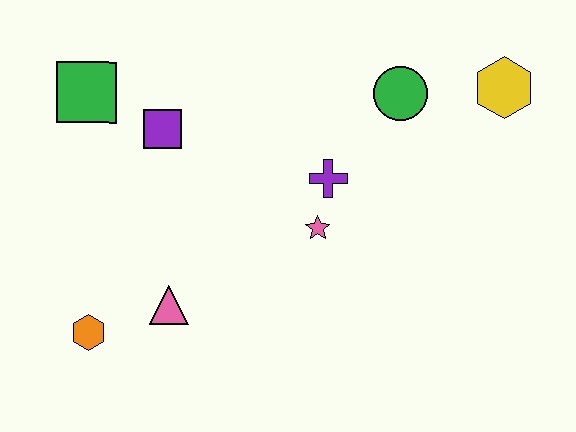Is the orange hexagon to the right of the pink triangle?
No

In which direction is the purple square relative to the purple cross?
The purple square is to the left of the purple cross.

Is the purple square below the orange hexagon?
No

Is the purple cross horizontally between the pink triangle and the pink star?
No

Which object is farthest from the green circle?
The orange hexagon is farthest from the green circle.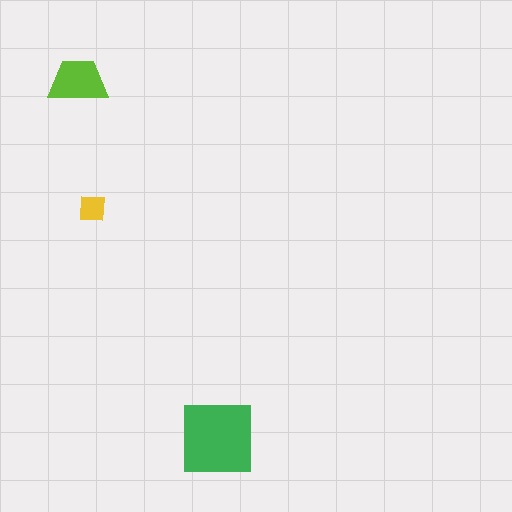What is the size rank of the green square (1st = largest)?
1st.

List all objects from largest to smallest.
The green square, the lime trapezoid, the yellow square.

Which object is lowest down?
The green square is bottommost.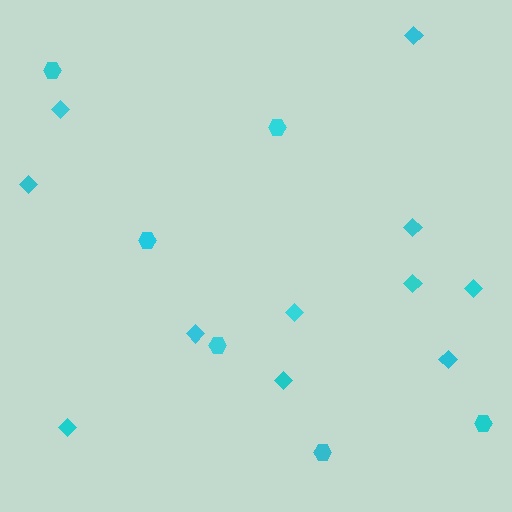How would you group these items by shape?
There are 2 groups: one group of diamonds (11) and one group of hexagons (6).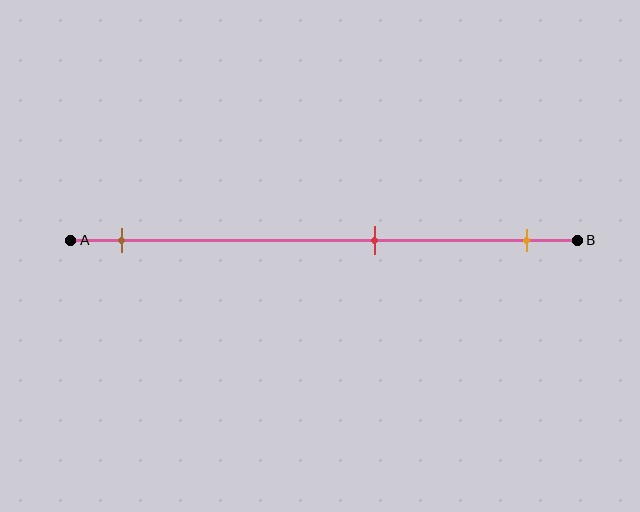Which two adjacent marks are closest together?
The red and orange marks are the closest adjacent pair.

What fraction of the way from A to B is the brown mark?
The brown mark is approximately 10% (0.1) of the way from A to B.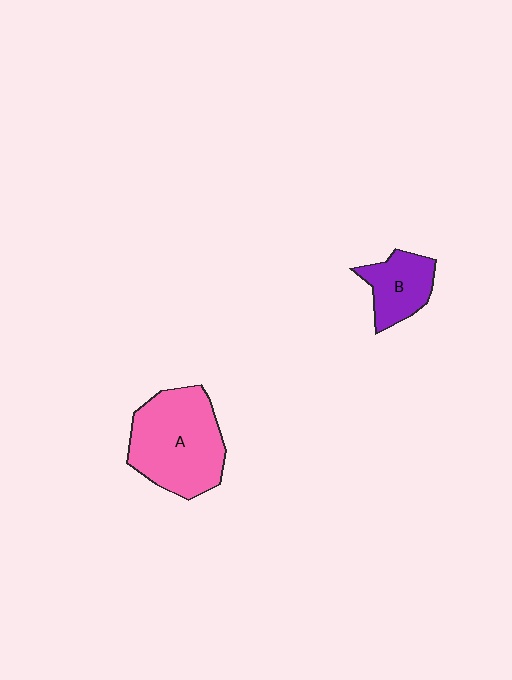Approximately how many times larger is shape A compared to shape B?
Approximately 2.1 times.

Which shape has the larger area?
Shape A (pink).